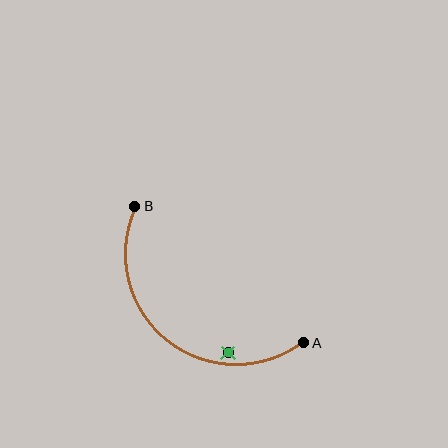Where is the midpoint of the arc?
The arc midpoint is the point on the curve farthest from the straight line joining A and B. It sits below and to the left of that line.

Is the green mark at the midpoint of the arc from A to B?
No — the green mark does not lie on the arc at all. It sits slightly inside the curve.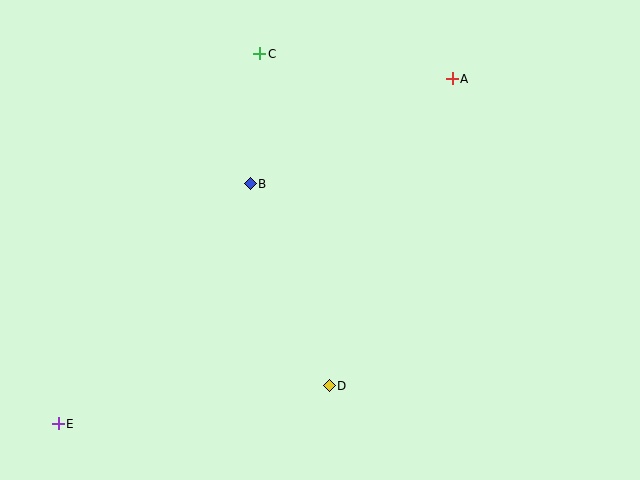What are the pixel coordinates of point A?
Point A is at (452, 79).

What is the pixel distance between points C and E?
The distance between C and E is 421 pixels.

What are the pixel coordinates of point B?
Point B is at (250, 184).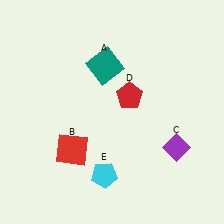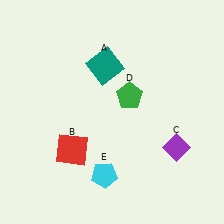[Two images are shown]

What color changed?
The pentagon (D) changed from red in Image 1 to green in Image 2.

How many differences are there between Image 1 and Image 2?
There is 1 difference between the two images.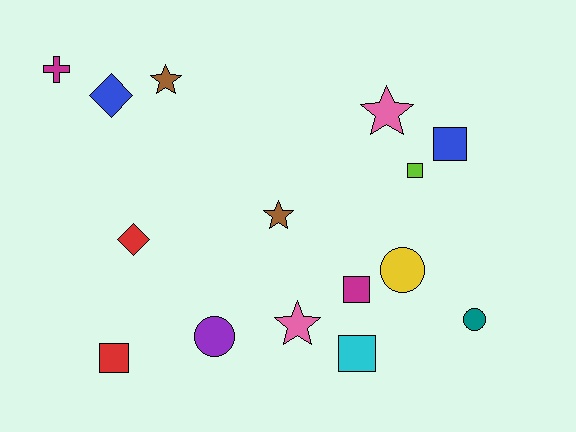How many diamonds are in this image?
There are 2 diamonds.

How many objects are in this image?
There are 15 objects.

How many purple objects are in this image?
There is 1 purple object.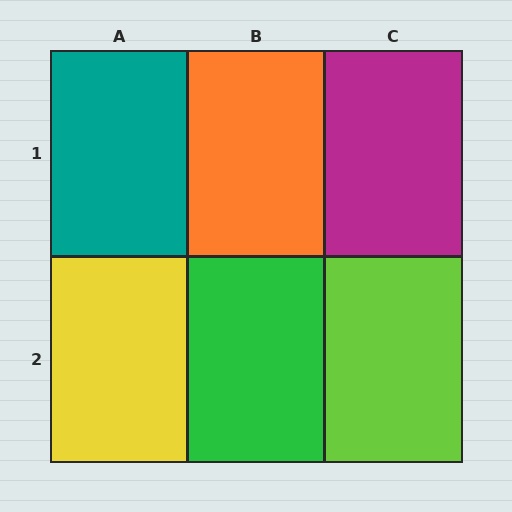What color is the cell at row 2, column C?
Lime.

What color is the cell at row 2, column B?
Green.